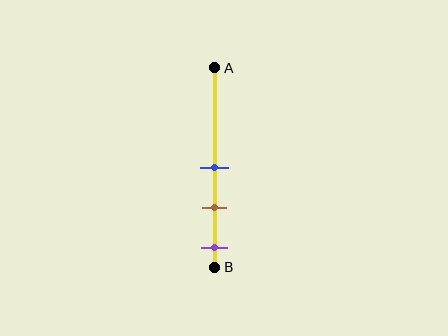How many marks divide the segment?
There are 3 marks dividing the segment.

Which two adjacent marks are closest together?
The blue and brown marks are the closest adjacent pair.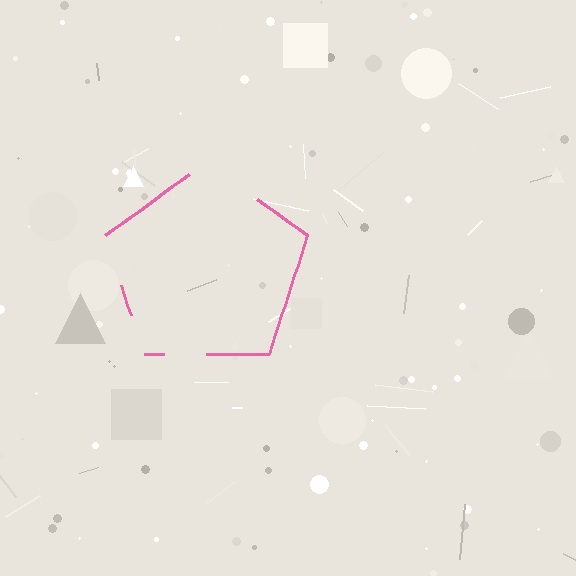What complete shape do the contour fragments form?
The contour fragments form a pentagon.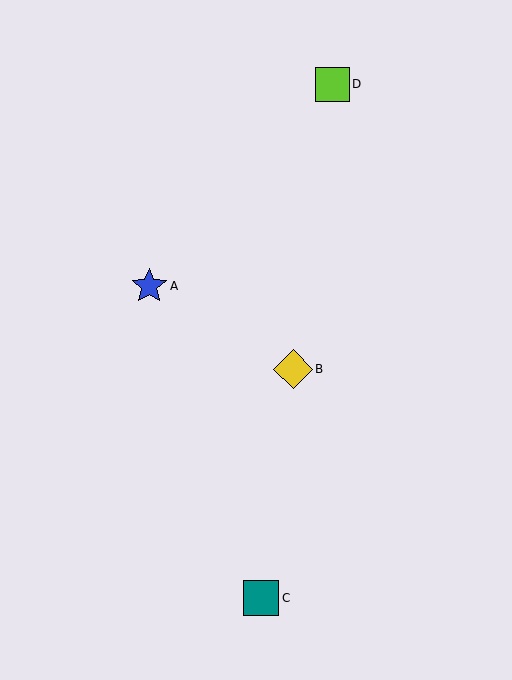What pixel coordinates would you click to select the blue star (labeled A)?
Click at (149, 286) to select the blue star A.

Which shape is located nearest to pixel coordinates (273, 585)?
The teal square (labeled C) at (261, 598) is nearest to that location.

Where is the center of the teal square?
The center of the teal square is at (261, 598).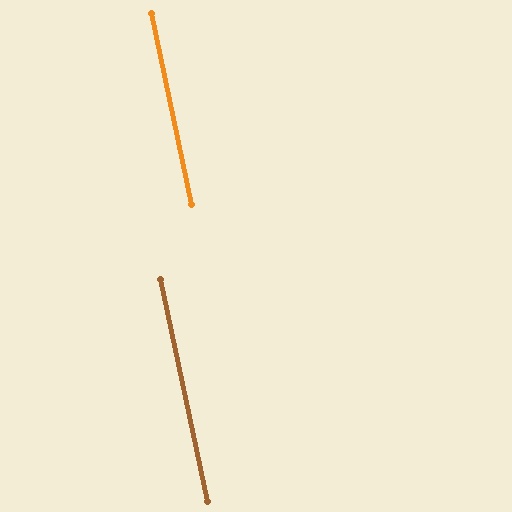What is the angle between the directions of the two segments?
Approximately 1 degree.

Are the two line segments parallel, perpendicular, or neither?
Parallel — their directions differ by only 0.5°.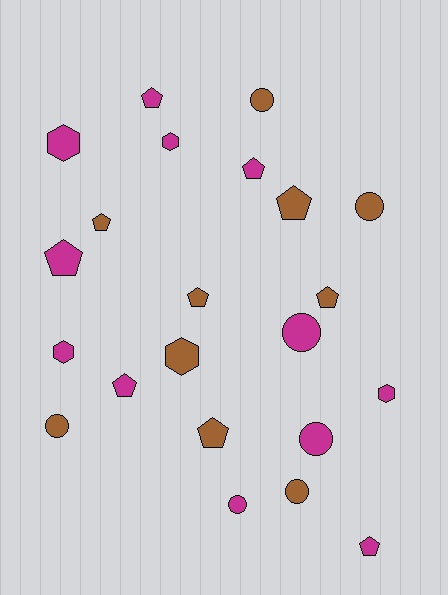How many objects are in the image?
There are 22 objects.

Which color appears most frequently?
Magenta, with 12 objects.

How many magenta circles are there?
There are 3 magenta circles.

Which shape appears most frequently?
Pentagon, with 10 objects.